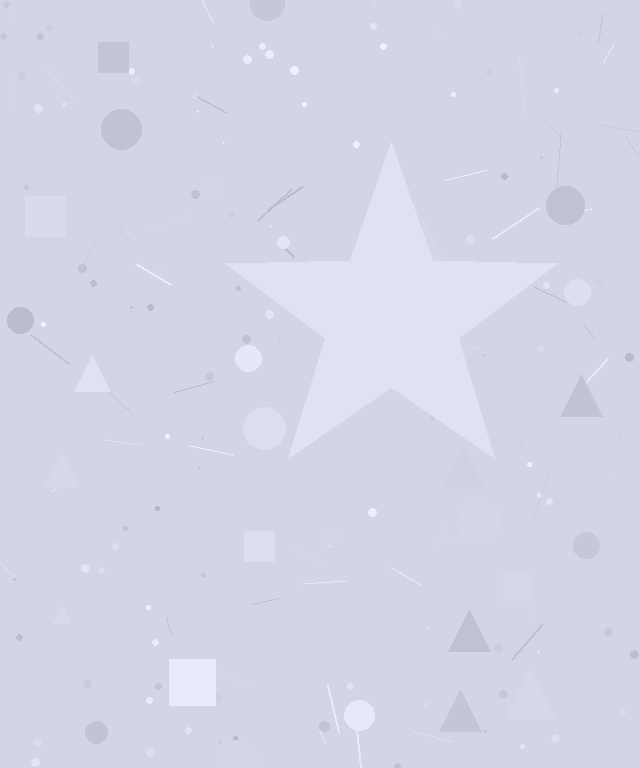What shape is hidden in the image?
A star is hidden in the image.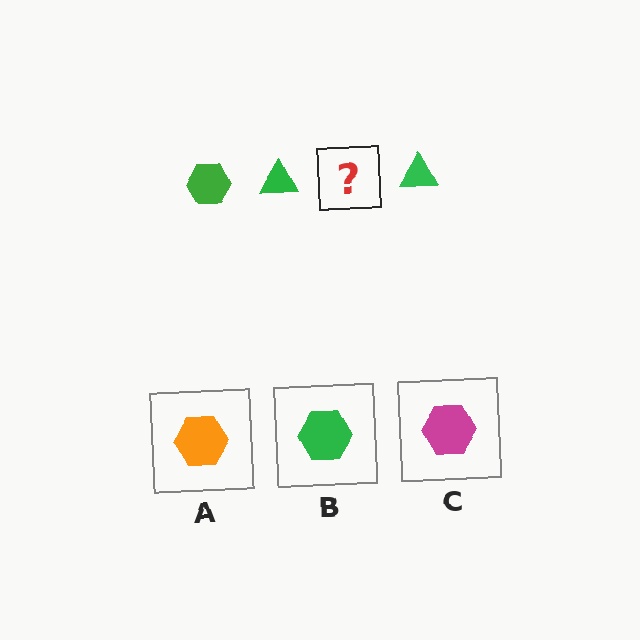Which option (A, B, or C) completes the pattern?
B.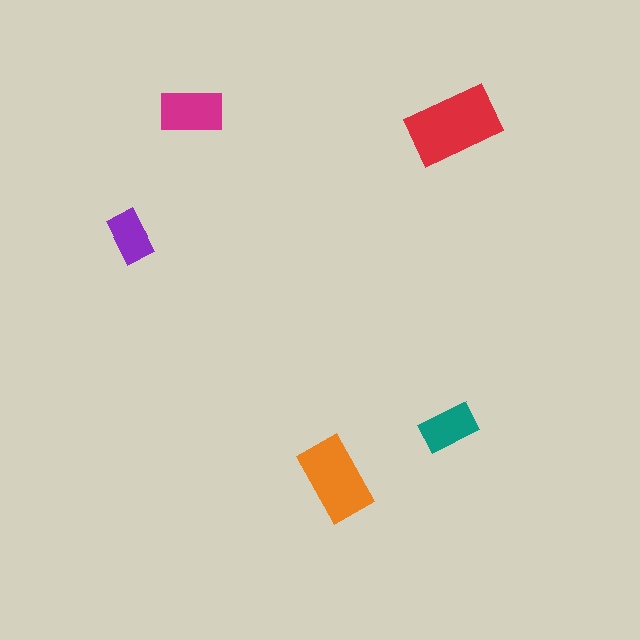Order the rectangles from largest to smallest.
the red one, the orange one, the magenta one, the teal one, the purple one.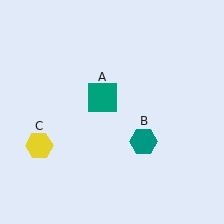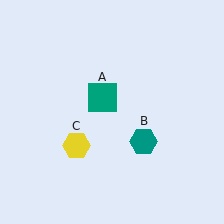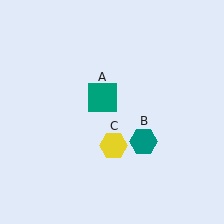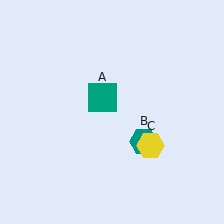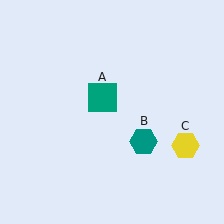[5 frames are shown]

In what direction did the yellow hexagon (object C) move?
The yellow hexagon (object C) moved right.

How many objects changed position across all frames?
1 object changed position: yellow hexagon (object C).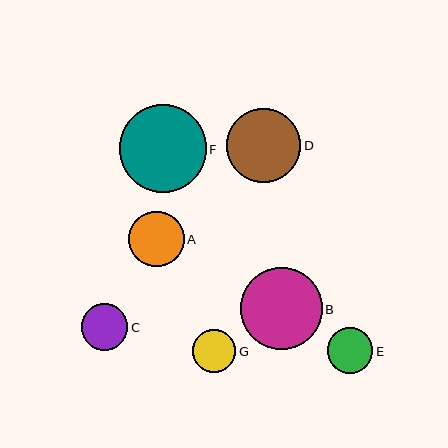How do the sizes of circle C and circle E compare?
Circle C and circle E are approximately the same size.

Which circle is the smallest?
Circle G is the smallest with a size of approximately 43 pixels.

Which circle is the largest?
Circle F is the largest with a size of approximately 87 pixels.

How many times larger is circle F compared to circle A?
Circle F is approximately 1.6 times the size of circle A.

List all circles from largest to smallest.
From largest to smallest: F, B, D, A, C, E, G.